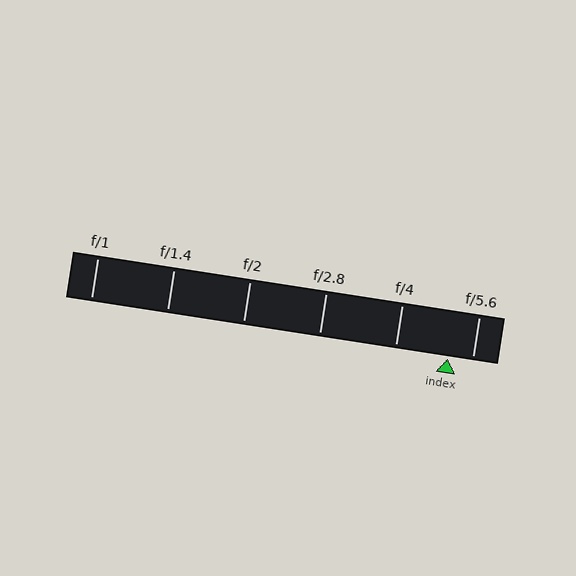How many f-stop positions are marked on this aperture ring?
There are 6 f-stop positions marked.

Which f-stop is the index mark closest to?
The index mark is closest to f/5.6.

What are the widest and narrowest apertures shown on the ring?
The widest aperture shown is f/1 and the narrowest is f/5.6.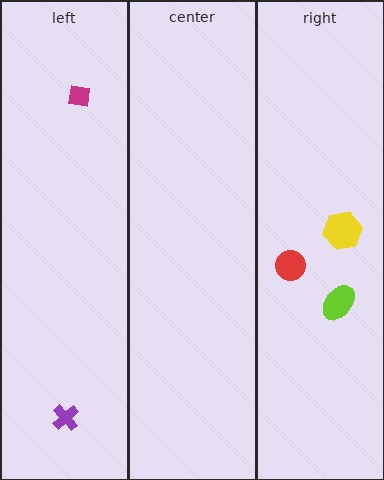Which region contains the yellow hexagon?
The right region.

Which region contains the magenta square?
The left region.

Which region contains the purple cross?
The left region.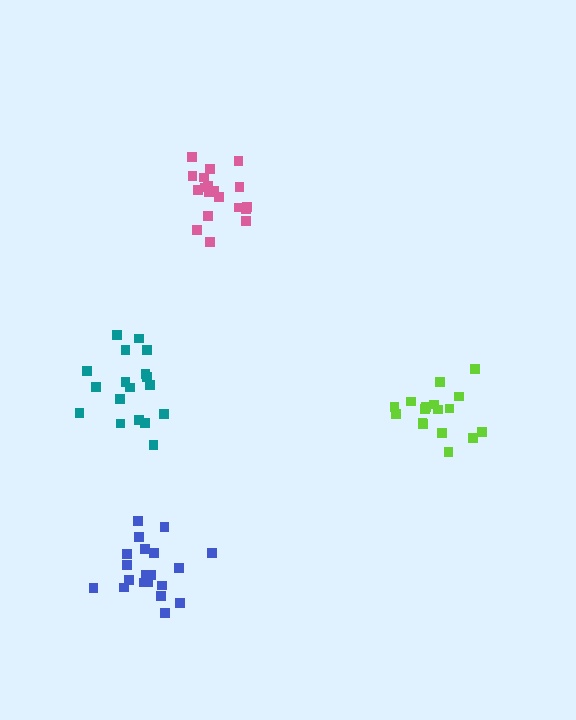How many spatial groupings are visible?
There are 4 spatial groupings.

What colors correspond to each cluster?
The clusters are colored: blue, pink, lime, teal.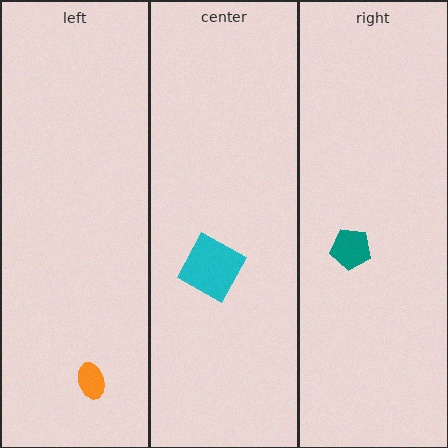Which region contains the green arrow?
The center region.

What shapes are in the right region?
The teal pentagon.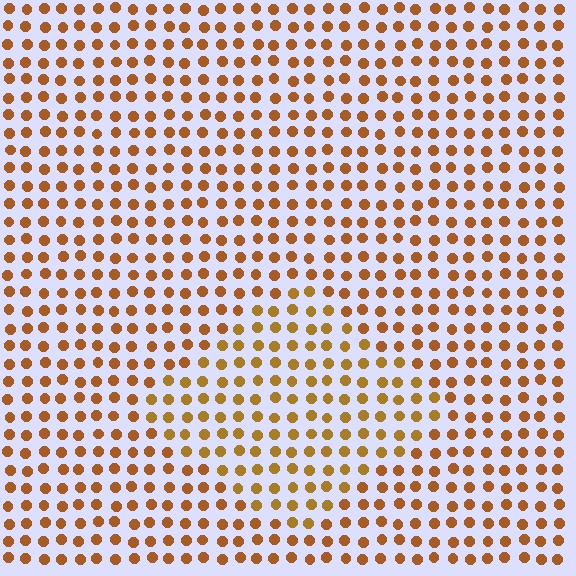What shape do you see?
I see a diamond.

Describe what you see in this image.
The image is filled with small brown elements in a uniform arrangement. A diamond-shaped region is visible where the elements are tinted to a slightly different hue, forming a subtle color boundary.